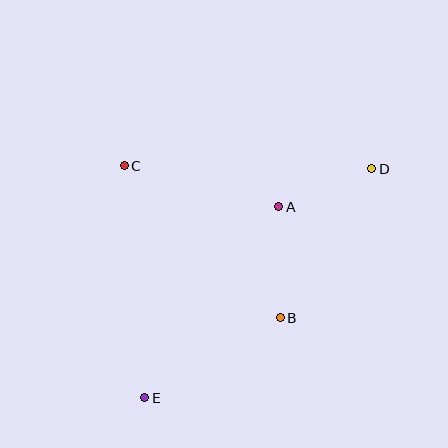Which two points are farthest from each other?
Points D and E are farthest from each other.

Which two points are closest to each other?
Points A and D are closest to each other.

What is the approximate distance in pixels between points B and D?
The distance between B and D is approximately 175 pixels.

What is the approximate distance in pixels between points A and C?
The distance between A and C is approximately 160 pixels.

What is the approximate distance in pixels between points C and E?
The distance between C and E is approximately 233 pixels.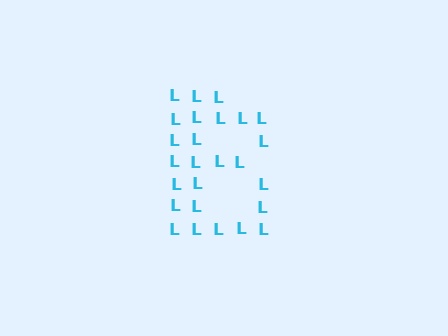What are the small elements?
The small elements are letter L's.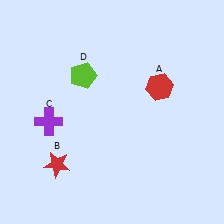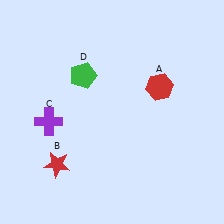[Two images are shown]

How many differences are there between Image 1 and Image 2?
There is 1 difference between the two images.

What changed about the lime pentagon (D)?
In Image 1, D is lime. In Image 2, it changed to green.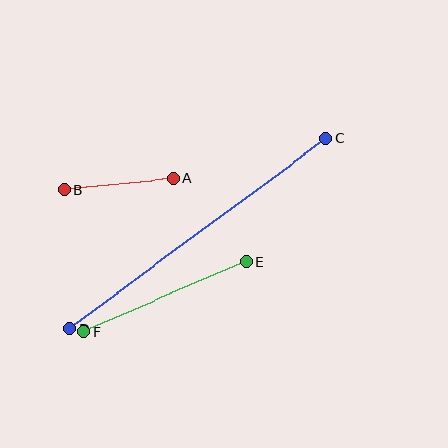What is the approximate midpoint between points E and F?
The midpoint is at approximately (165, 297) pixels.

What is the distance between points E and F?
The distance is approximately 177 pixels.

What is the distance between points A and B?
The distance is approximately 109 pixels.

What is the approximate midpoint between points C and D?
The midpoint is at approximately (198, 234) pixels.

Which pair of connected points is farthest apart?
Points C and D are farthest apart.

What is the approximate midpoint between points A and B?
The midpoint is at approximately (118, 184) pixels.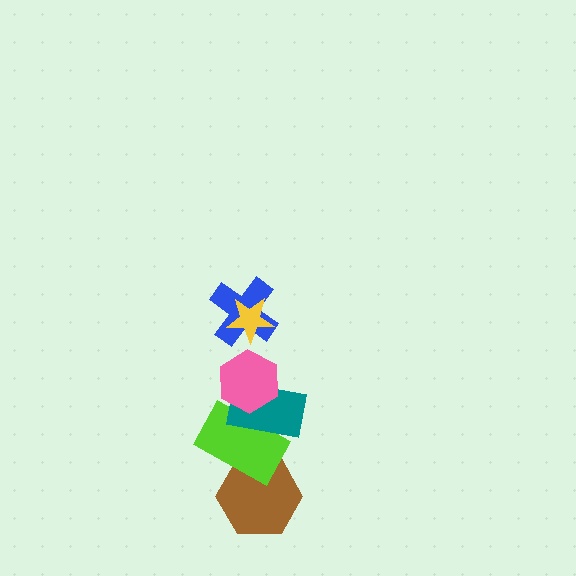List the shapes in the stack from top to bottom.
From top to bottom: the yellow star, the blue cross, the pink hexagon, the teal rectangle, the lime rectangle, the brown hexagon.